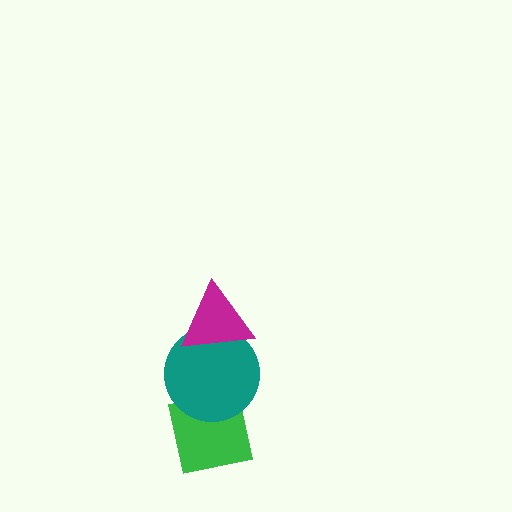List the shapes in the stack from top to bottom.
From top to bottom: the magenta triangle, the teal circle, the green square.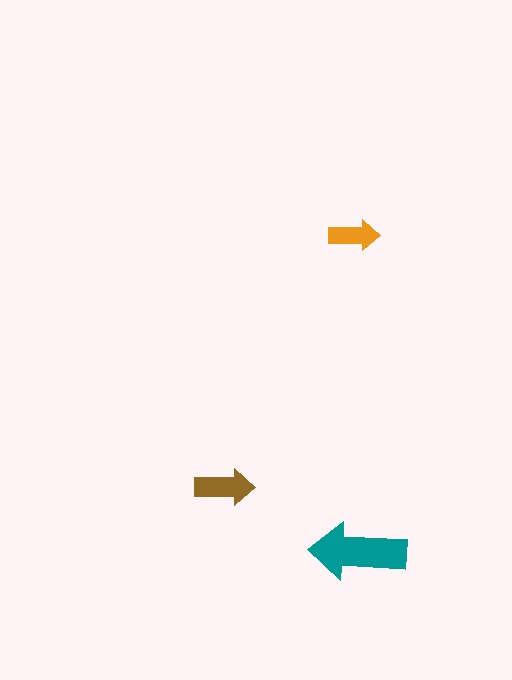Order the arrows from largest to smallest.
the teal one, the brown one, the orange one.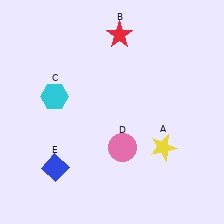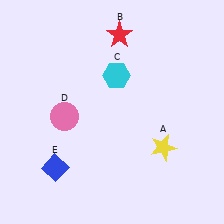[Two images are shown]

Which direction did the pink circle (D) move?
The pink circle (D) moved left.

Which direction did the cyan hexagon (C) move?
The cyan hexagon (C) moved right.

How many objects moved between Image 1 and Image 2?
2 objects moved between the two images.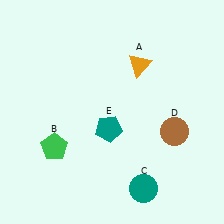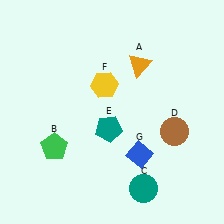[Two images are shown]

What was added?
A yellow hexagon (F), a blue diamond (G) were added in Image 2.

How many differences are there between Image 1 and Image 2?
There are 2 differences between the two images.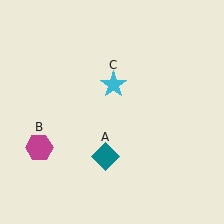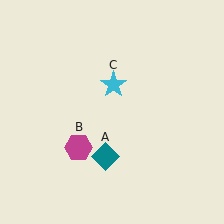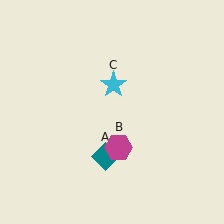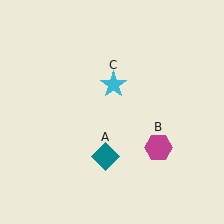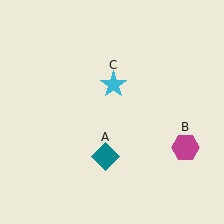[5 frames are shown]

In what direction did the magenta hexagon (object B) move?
The magenta hexagon (object B) moved right.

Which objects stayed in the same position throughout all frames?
Teal diamond (object A) and cyan star (object C) remained stationary.